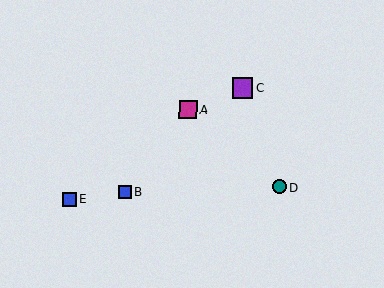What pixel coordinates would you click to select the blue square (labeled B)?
Click at (125, 192) to select the blue square B.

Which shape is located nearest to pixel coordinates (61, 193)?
The blue square (labeled E) at (69, 199) is nearest to that location.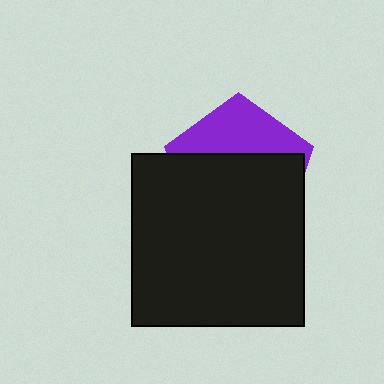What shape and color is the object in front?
The object in front is a black square.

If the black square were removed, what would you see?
You would see the complete purple pentagon.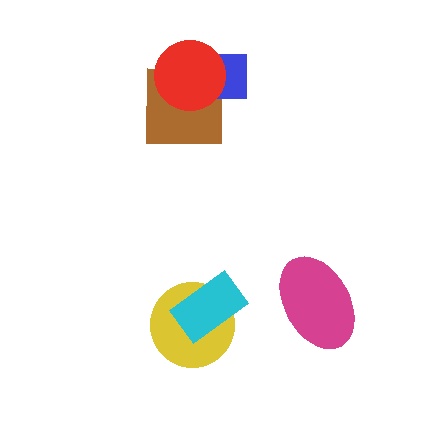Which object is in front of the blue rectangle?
The red circle is in front of the blue rectangle.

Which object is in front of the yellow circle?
The cyan rectangle is in front of the yellow circle.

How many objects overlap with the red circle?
2 objects overlap with the red circle.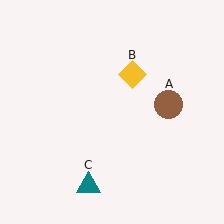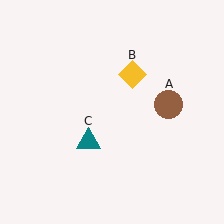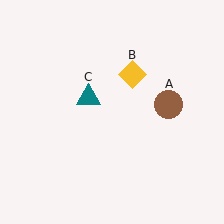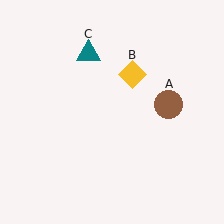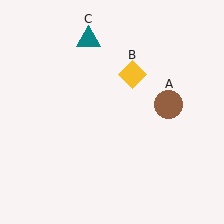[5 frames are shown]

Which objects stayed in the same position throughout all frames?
Brown circle (object A) and yellow diamond (object B) remained stationary.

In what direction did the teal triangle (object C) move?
The teal triangle (object C) moved up.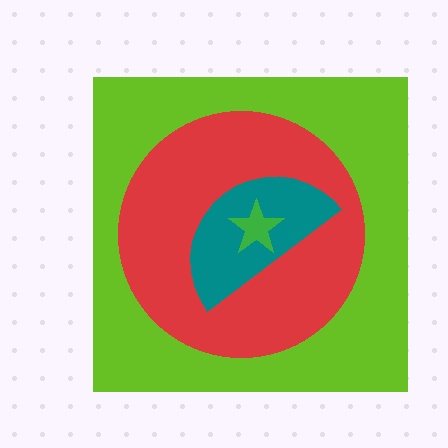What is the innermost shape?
The green star.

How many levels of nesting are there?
4.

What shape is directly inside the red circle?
The teal semicircle.